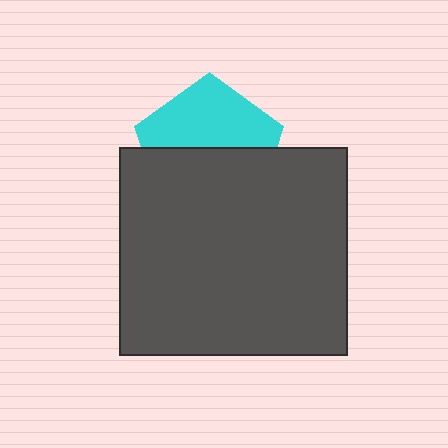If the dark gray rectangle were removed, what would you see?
You would see the complete cyan pentagon.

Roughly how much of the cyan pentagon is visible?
About half of it is visible (roughly 48%).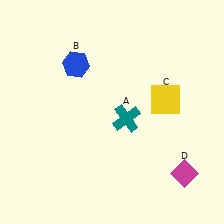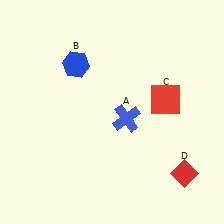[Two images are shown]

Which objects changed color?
A changed from teal to blue. C changed from yellow to red. D changed from magenta to red.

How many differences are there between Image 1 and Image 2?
There are 3 differences between the two images.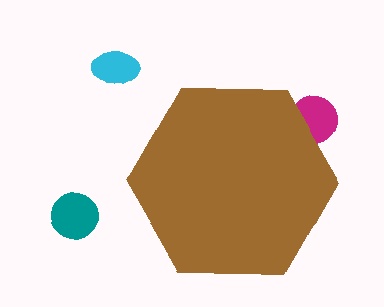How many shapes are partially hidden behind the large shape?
1 shape is partially hidden.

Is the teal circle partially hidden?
No, the teal circle is fully visible.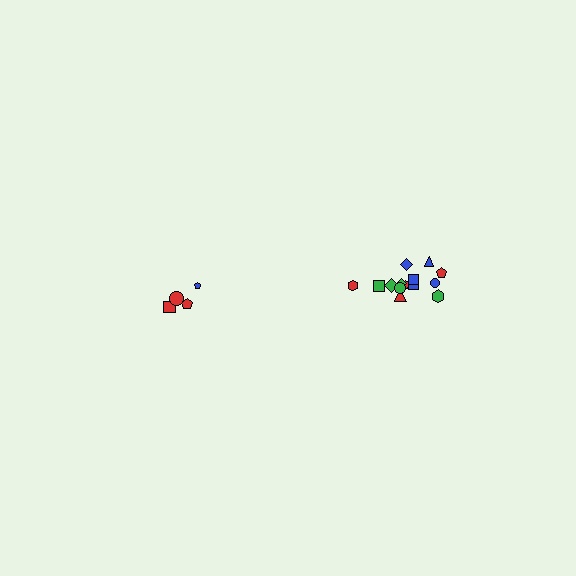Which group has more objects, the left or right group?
The right group.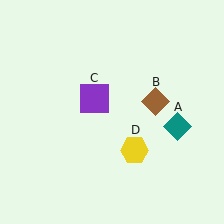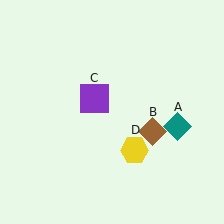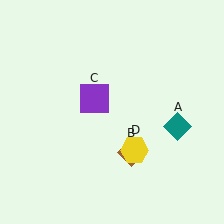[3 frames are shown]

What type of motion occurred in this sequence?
The brown diamond (object B) rotated clockwise around the center of the scene.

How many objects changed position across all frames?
1 object changed position: brown diamond (object B).